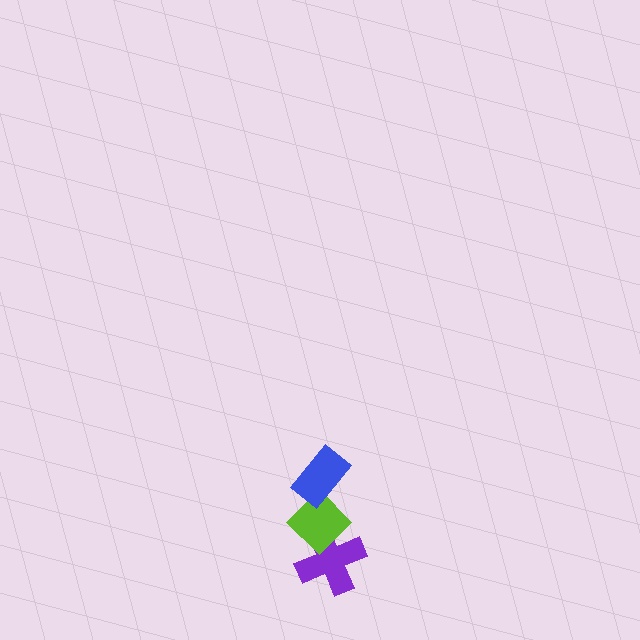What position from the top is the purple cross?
The purple cross is 3rd from the top.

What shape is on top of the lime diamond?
The blue rectangle is on top of the lime diamond.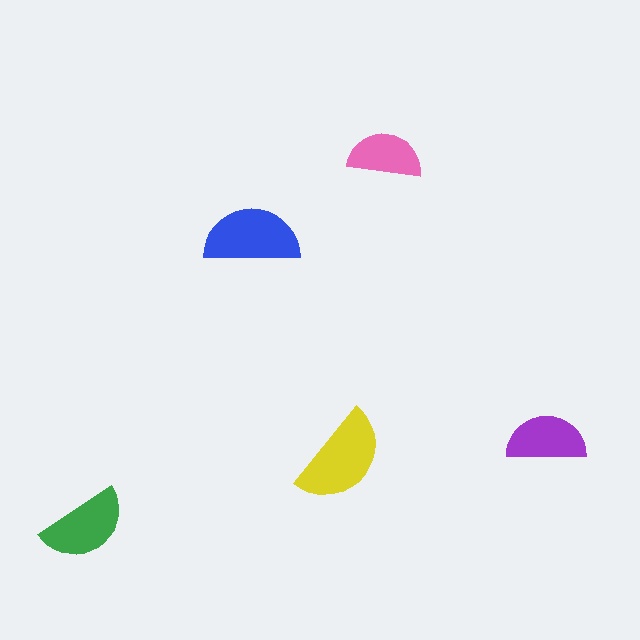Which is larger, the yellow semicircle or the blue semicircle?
The yellow one.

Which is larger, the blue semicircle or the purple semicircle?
The blue one.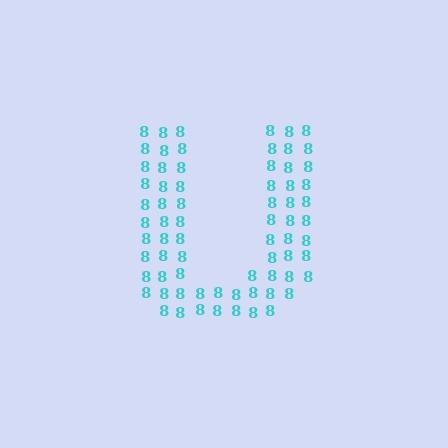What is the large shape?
The large shape is the letter U.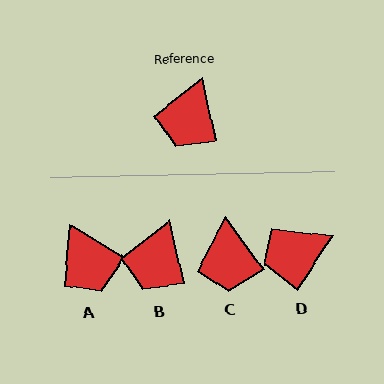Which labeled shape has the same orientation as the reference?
B.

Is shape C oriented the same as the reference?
No, it is off by about 23 degrees.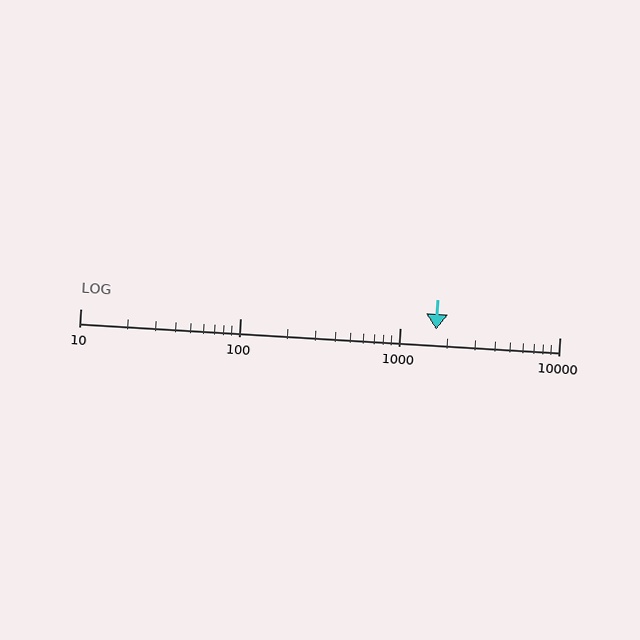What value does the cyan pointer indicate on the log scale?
The pointer indicates approximately 1700.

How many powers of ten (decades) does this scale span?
The scale spans 3 decades, from 10 to 10000.